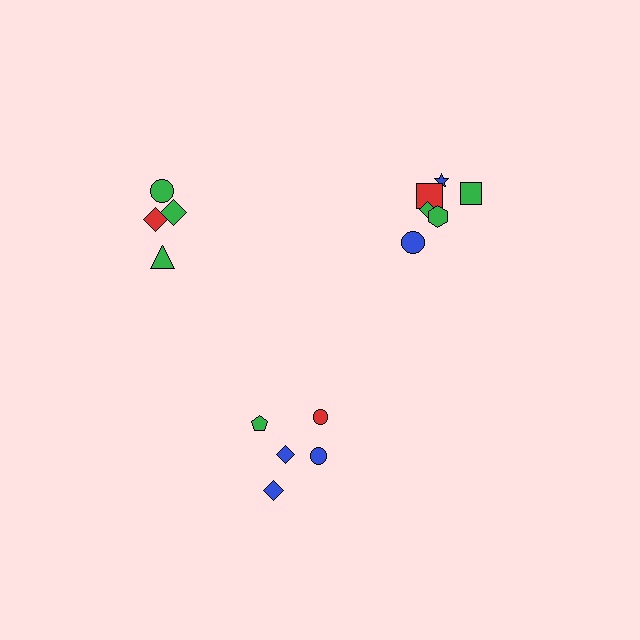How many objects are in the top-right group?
There are 6 objects.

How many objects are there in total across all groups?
There are 15 objects.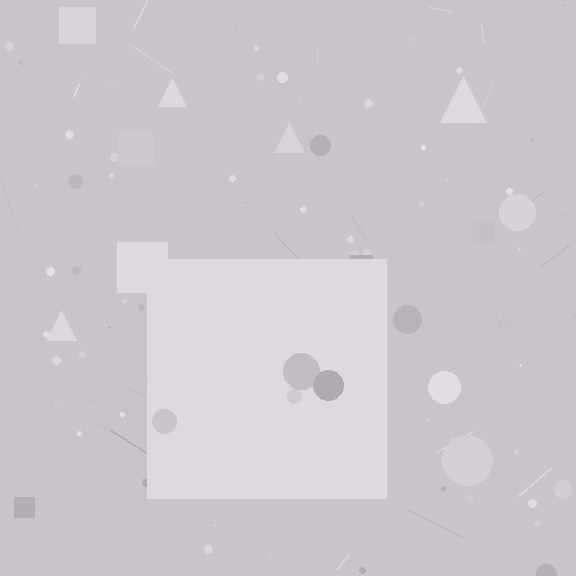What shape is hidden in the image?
A square is hidden in the image.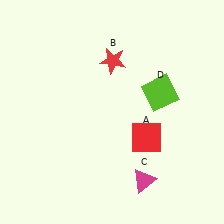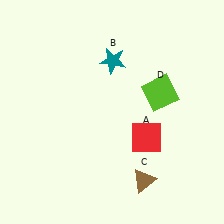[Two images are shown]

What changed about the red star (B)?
In Image 1, B is red. In Image 2, it changed to teal.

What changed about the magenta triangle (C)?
In Image 1, C is magenta. In Image 2, it changed to brown.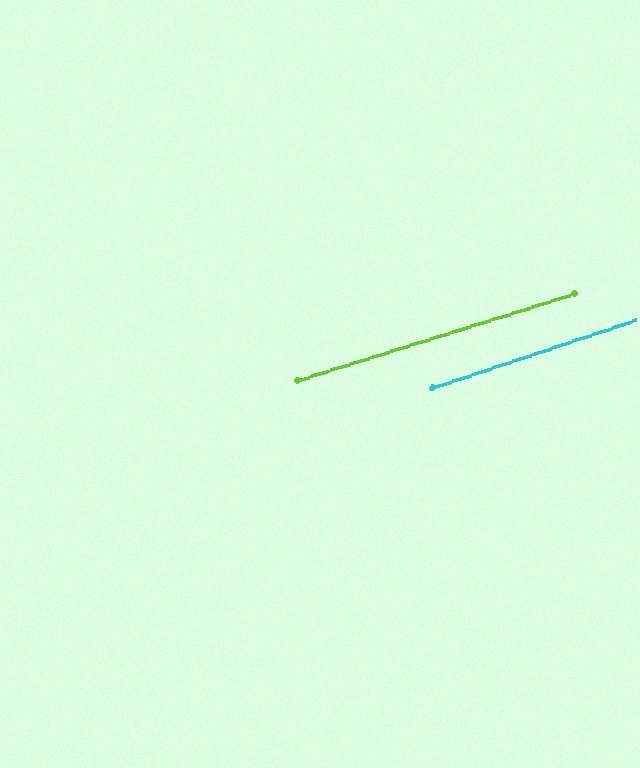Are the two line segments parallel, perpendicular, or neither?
Parallel — their directions differ by only 1.1°.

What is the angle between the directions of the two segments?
Approximately 1 degree.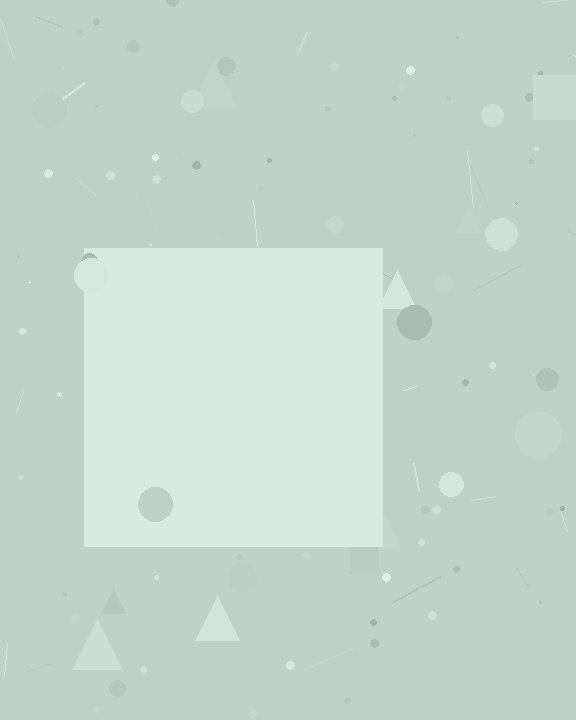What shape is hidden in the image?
A square is hidden in the image.